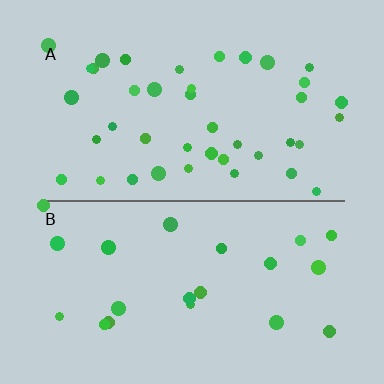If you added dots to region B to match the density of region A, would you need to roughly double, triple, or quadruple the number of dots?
Approximately double.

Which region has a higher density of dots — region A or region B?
A (the top).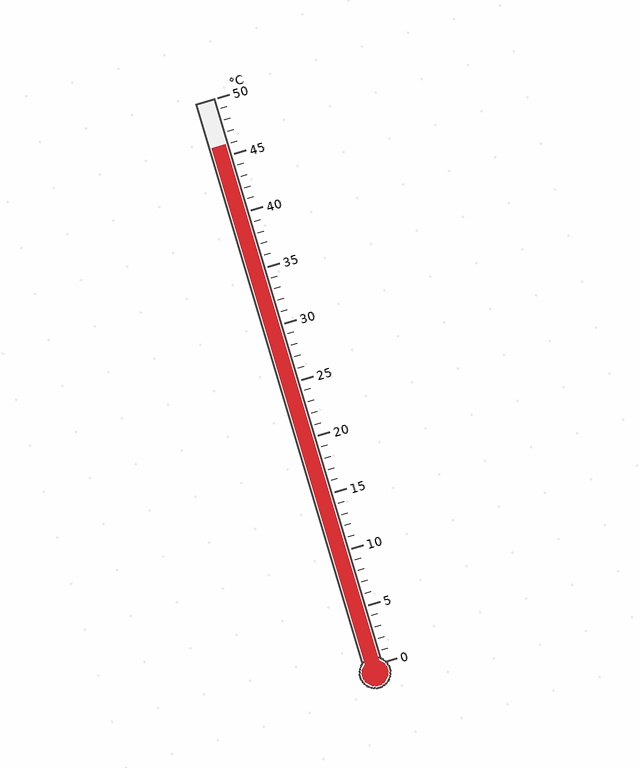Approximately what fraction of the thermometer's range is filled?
The thermometer is filled to approximately 90% of its range.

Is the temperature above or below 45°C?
The temperature is above 45°C.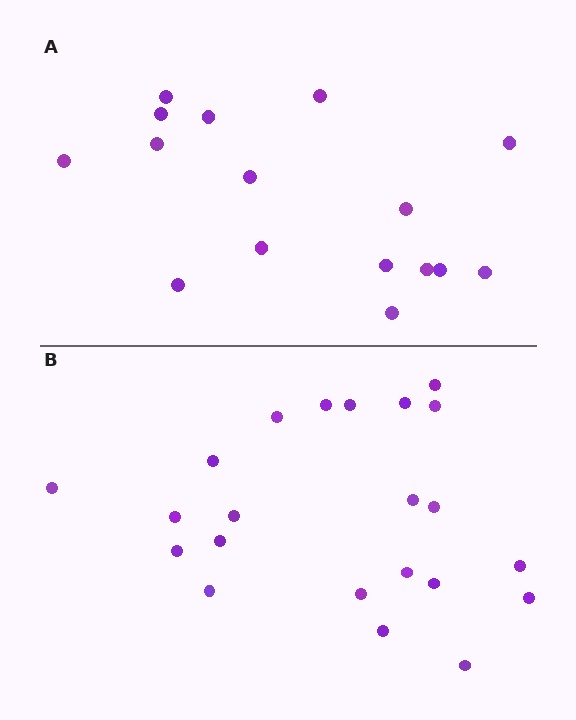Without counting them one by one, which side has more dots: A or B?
Region B (the bottom region) has more dots.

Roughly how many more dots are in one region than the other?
Region B has about 6 more dots than region A.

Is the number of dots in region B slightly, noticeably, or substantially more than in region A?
Region B has noticeably more, but not dramatically so. The ratio is roughly 1.4 to 1.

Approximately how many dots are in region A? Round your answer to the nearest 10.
About 20 dots. (The exact count is 16, which rounds to 20.)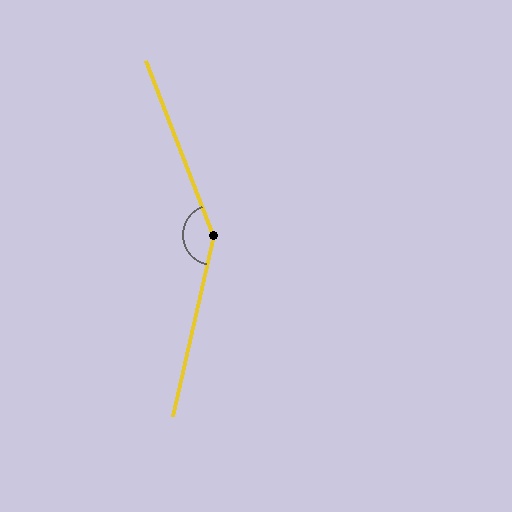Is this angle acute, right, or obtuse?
It is obtuse.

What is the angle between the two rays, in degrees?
Approximately 146 degrees.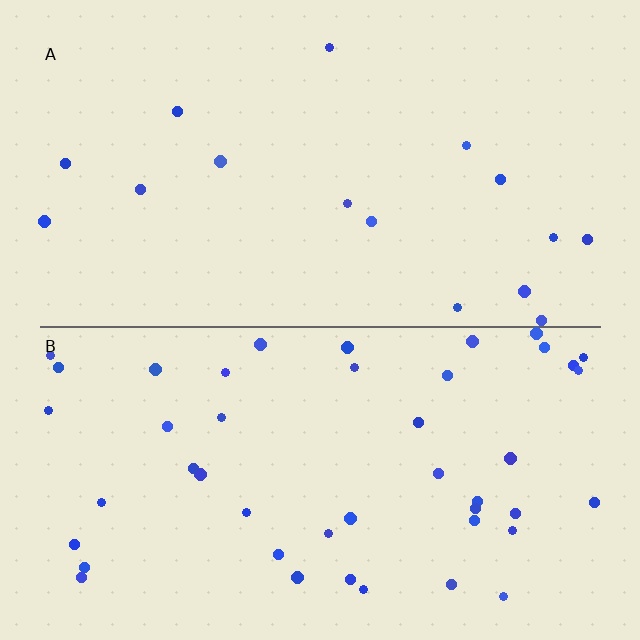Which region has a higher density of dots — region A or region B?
B (the bottom).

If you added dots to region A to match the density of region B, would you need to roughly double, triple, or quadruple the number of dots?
Approximately triple.